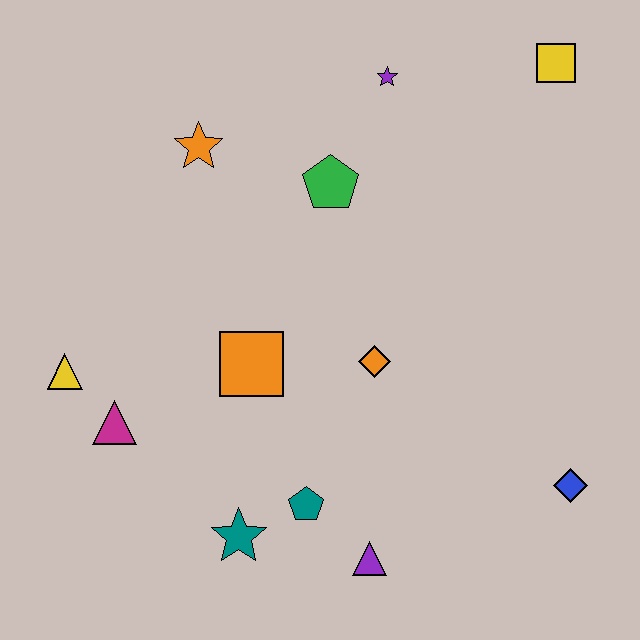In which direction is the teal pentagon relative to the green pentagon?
The teal pentagon is below the green pentagon.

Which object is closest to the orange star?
The green pentagon is closest to the orange star.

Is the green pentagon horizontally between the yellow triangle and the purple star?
Yes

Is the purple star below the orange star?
No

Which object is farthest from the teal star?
The yellow square is farthest from the teal star.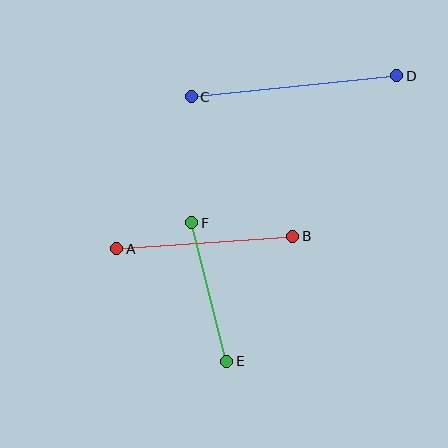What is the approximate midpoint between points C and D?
The midpoint is at approximately (294, 86) pixels.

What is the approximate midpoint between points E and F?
The midpoint is at approximately (209, 292) pixels.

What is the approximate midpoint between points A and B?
The midpoint is at approximately (205, 243) pixels.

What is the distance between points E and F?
The distance is approximately 143 pixels.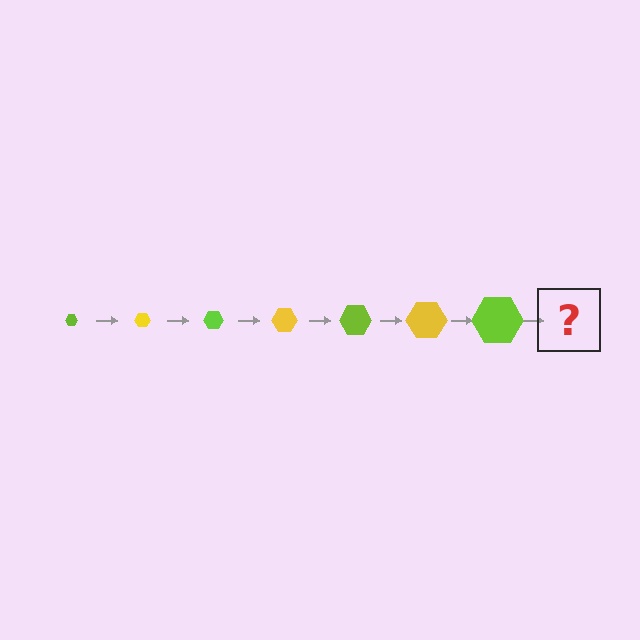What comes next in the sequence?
The next element should be a yellow hexagon, larger than the previous one.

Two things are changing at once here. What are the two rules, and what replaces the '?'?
The two rules are that the hexagon grows larger each step and the color cycles through lime and yellow. The '?' should be a yellow hexagon, larger than the previous one.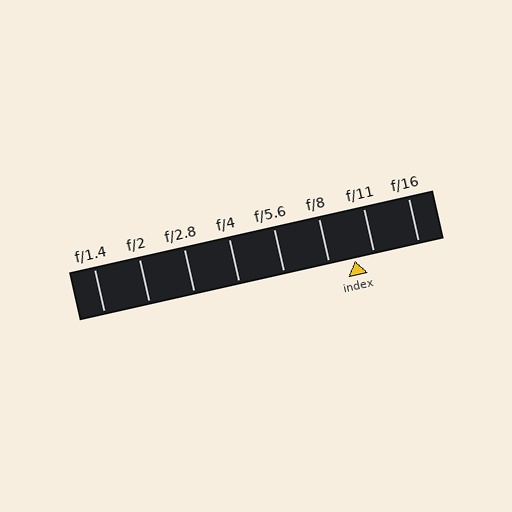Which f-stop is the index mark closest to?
The index mark is closest to f/11.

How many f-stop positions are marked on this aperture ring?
There are 8 f-stop positions marked.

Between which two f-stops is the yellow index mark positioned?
The index mark is between f/8 and f/11.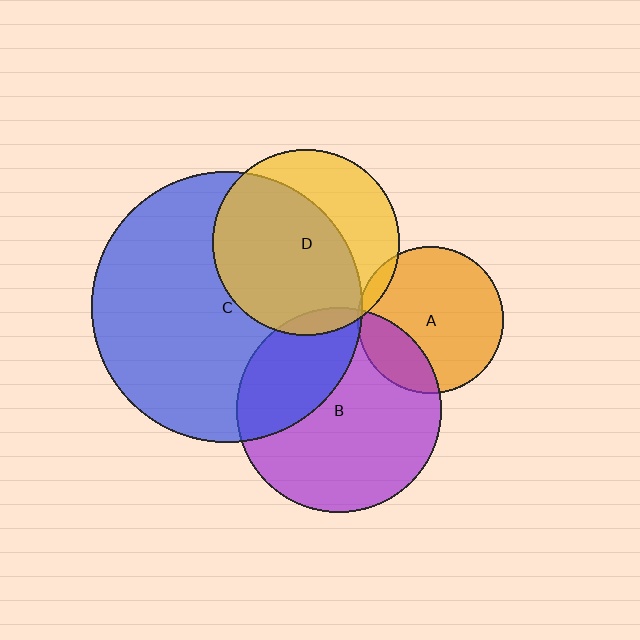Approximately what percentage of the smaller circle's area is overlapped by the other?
Approximately 65%.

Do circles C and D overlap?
Yes.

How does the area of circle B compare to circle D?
Approximately 1.2 times.